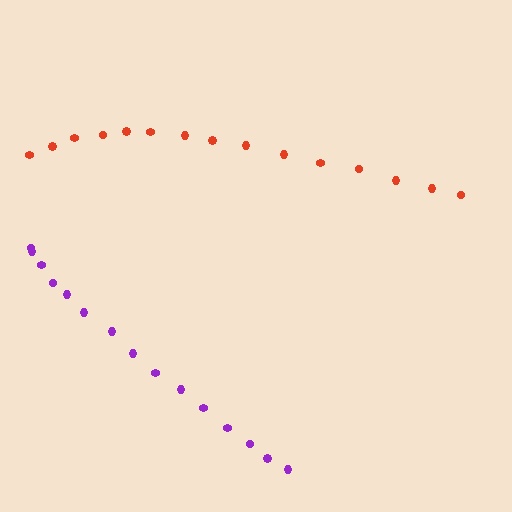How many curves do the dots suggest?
There are 2 distinct paths.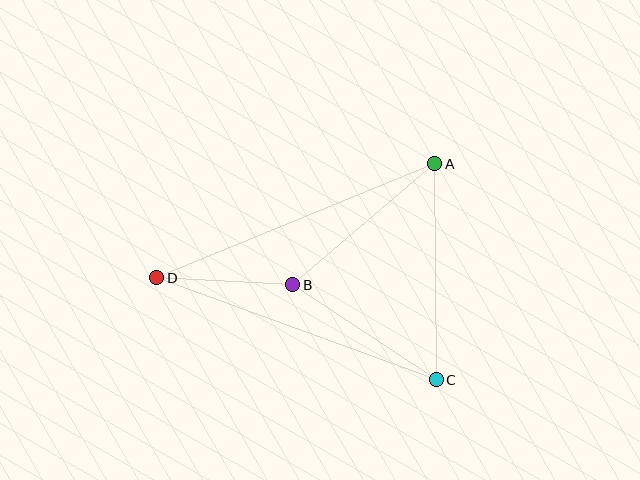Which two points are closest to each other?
Points B and D are closest to each other.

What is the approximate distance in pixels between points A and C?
The distance between A and C is approximately 216 pixels.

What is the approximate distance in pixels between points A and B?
The distance between A and B is approximately 186 pixels.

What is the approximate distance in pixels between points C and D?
The distance between C and D is approximately 298 pixels.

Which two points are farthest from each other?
Points A and D are farthest from each other.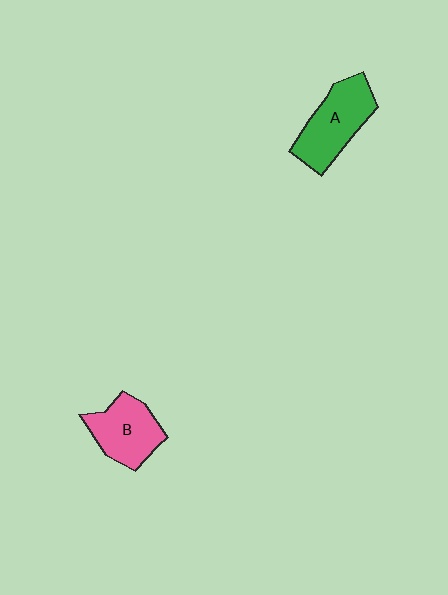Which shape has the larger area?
Shape A (green).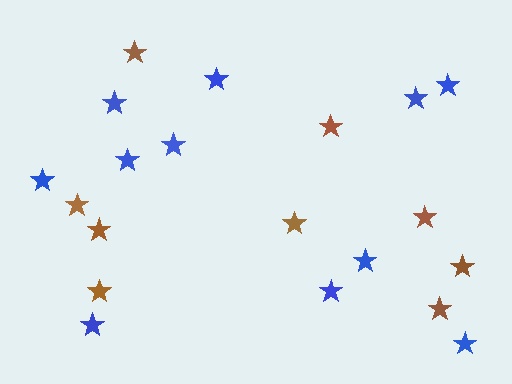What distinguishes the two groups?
There are 2 groups: one group of blue stars (11) and one group of brown stars (9).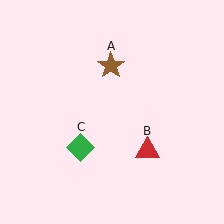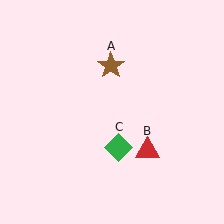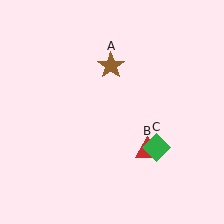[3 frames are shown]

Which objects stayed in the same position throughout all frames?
Brown star (object A) and red triangle (object B) remained stationary.